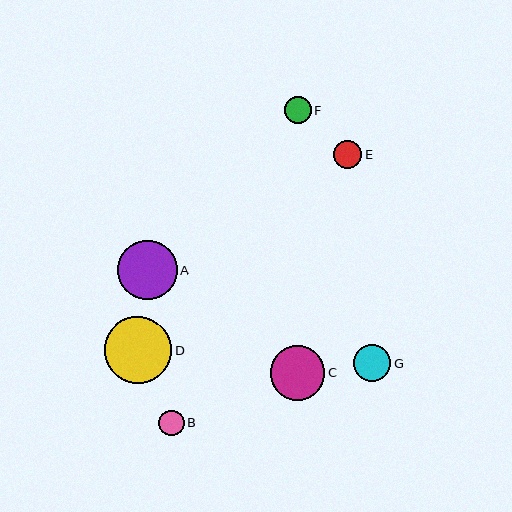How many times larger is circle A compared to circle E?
Circle A is approximately 2.1 times the size of circle E.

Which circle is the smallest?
Circle B is the smallest with a size of approximately 26 pixels.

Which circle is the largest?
Circle D is the largest with a size of approximately 67 pixels.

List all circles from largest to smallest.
From largest to smallest: D, A, C, G, E, F, B.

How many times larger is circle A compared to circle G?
Circle A is approximately 1.6 times the size of circle G.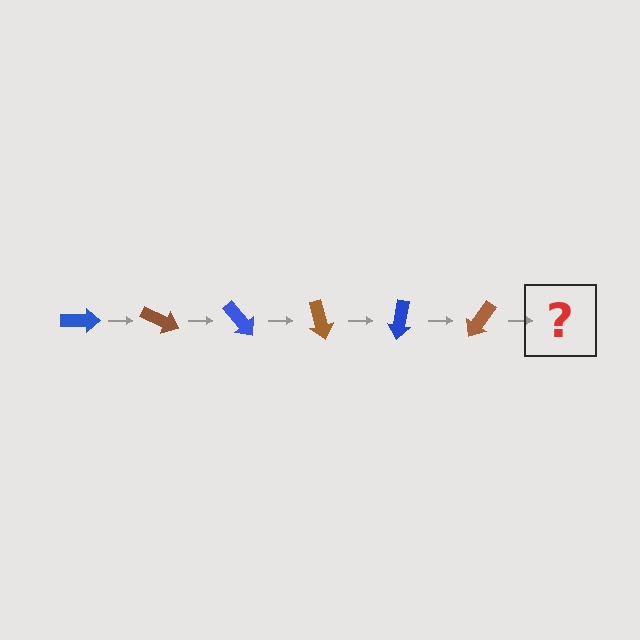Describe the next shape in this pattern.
It should be a blue arrow, rotated 150 degrees from the start.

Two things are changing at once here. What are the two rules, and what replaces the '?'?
The two rules are that it rotates 25 degrees each step and the color cycles through blue and brown. The '?' should be a blue arrow, rotated 150 degrees from the start.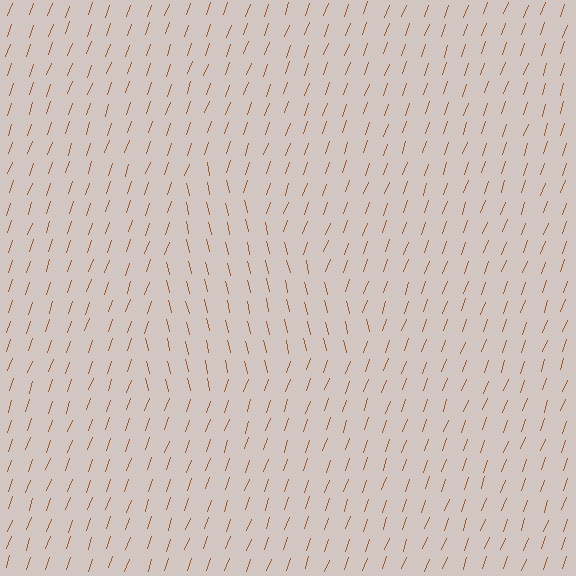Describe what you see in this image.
The image is filled with small brown line segments. A triangle region in the image has lines oriented differently from the surrounding lines, creating a visible texture boundary.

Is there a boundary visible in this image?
Yes, there is a texture boundary formed by a change in line orientation.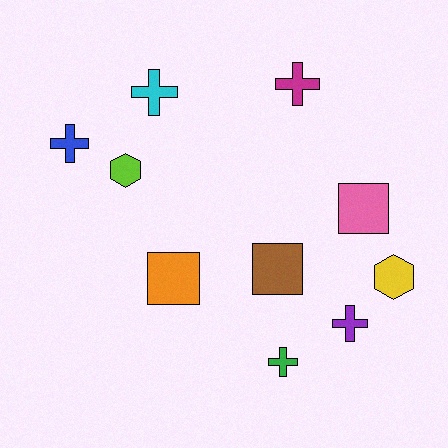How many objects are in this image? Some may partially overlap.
There are 10 objects.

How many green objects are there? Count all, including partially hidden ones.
There is 1 green object.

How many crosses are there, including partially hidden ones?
There are 5 crosses.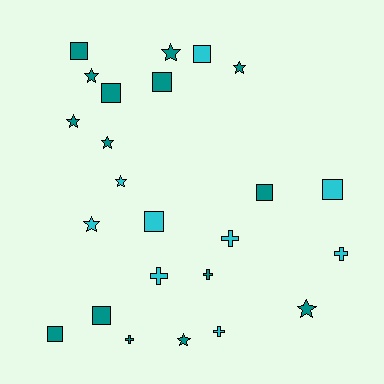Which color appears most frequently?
Teal, with 15 objects.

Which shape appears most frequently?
Square, with 9 objects.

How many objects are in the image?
There are 24 objects.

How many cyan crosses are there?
There are 4 cyan crosses.